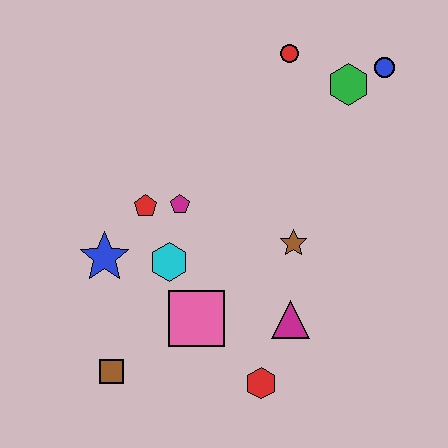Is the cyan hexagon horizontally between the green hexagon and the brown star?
No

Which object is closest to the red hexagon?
The magenta triangle is closest to the red hexagon.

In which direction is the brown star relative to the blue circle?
The brown star is below the blue circle.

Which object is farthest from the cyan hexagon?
The blue circle is farthest from the cyan hexagon.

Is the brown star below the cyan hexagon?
No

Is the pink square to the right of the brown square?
Yes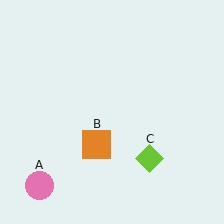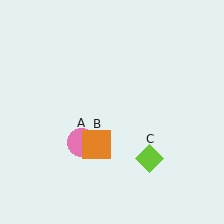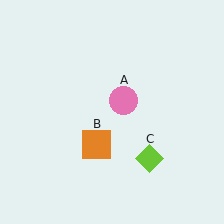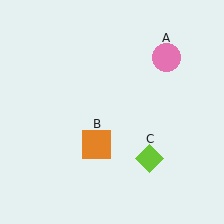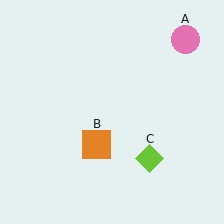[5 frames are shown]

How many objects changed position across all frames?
1 object changed position: pink circle (object A).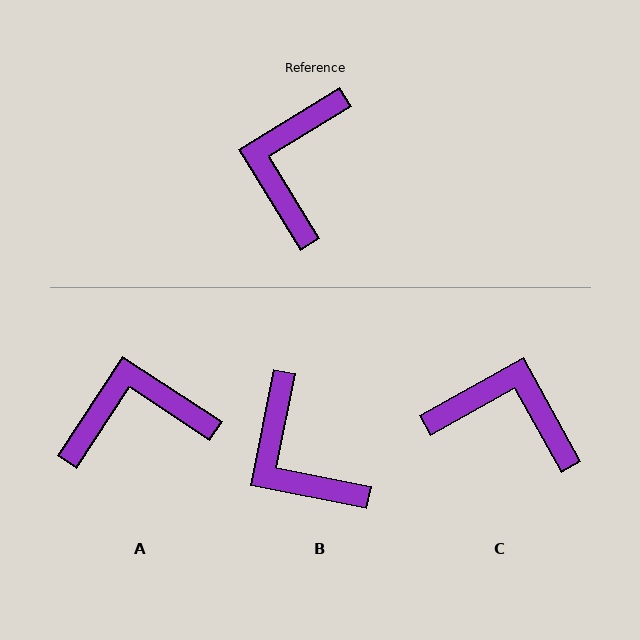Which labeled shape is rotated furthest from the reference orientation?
C, about 92 degrees away.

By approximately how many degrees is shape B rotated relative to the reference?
Approximately 47 degrees counter-clockwise.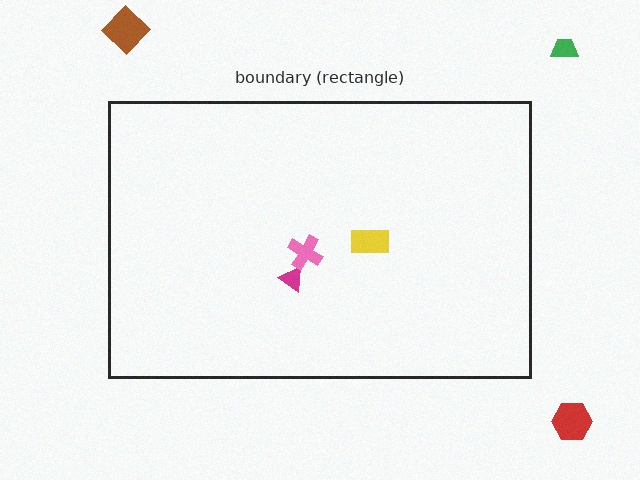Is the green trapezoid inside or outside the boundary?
Outside.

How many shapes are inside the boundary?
3 inside, 3 outside.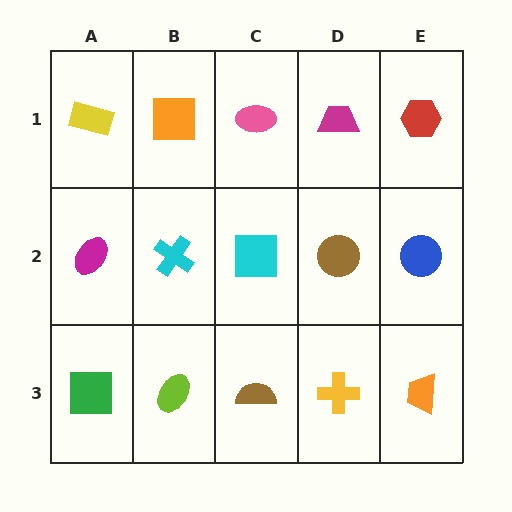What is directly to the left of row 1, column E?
A magenta trapezoid.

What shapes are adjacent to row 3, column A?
A magenta ellipse (row 2, column A), a lime ellipse (row 3, column B).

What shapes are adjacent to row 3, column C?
A cyan square (row 2, column C), a lime ellipse (row 3, column B), a yellow cross (row 3, column D).